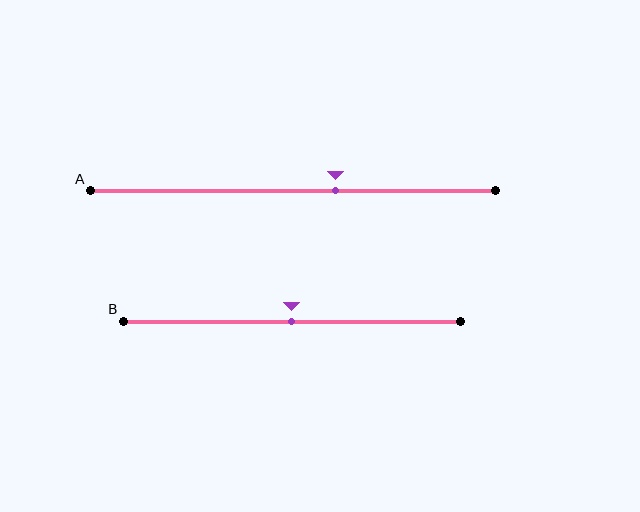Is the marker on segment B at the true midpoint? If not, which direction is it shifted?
Yes, the marker on segment B is at the true midpoint.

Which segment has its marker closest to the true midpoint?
Segment B has its marker closest to the true midpoint.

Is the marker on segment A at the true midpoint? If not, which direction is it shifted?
No, the marker on segment A is shifted to the right by about 11% of the segment length.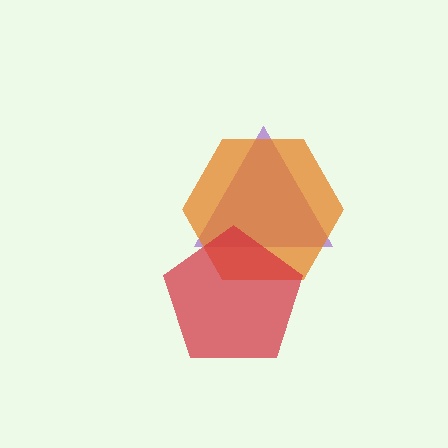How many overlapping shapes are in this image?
There are 3 overlapping shapes in the image.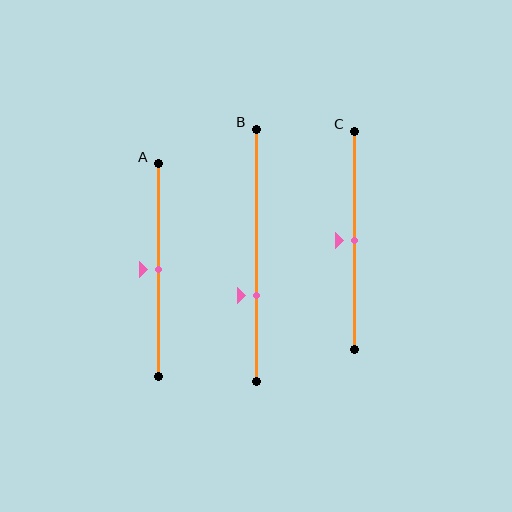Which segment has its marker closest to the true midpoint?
Segment A has its marker closest to the true midpoint.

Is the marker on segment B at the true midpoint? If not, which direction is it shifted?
No, the marker on segment B is shifted downward by about 16% of the segment length.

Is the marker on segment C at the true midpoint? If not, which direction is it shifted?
Yes, the marker on segment C is at the true midpoint.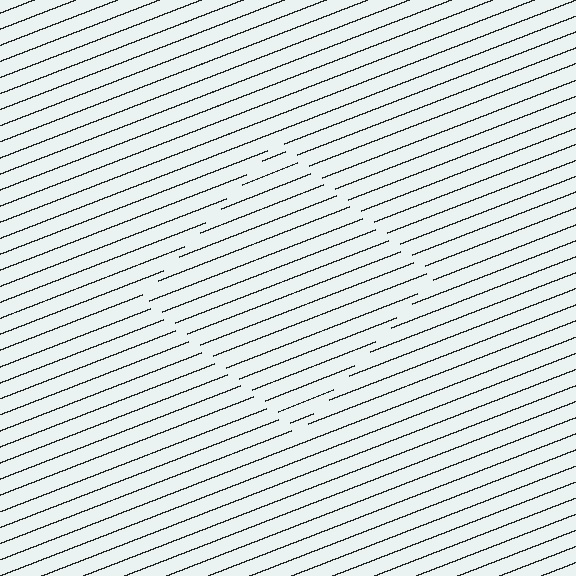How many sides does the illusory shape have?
4 sides — the line-ends trace a square.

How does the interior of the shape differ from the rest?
The interior of the shape contains the same grating, shifted by half a period — the contour is defined by the phase discontinuity where line-ends from the inner and outer gratings abut.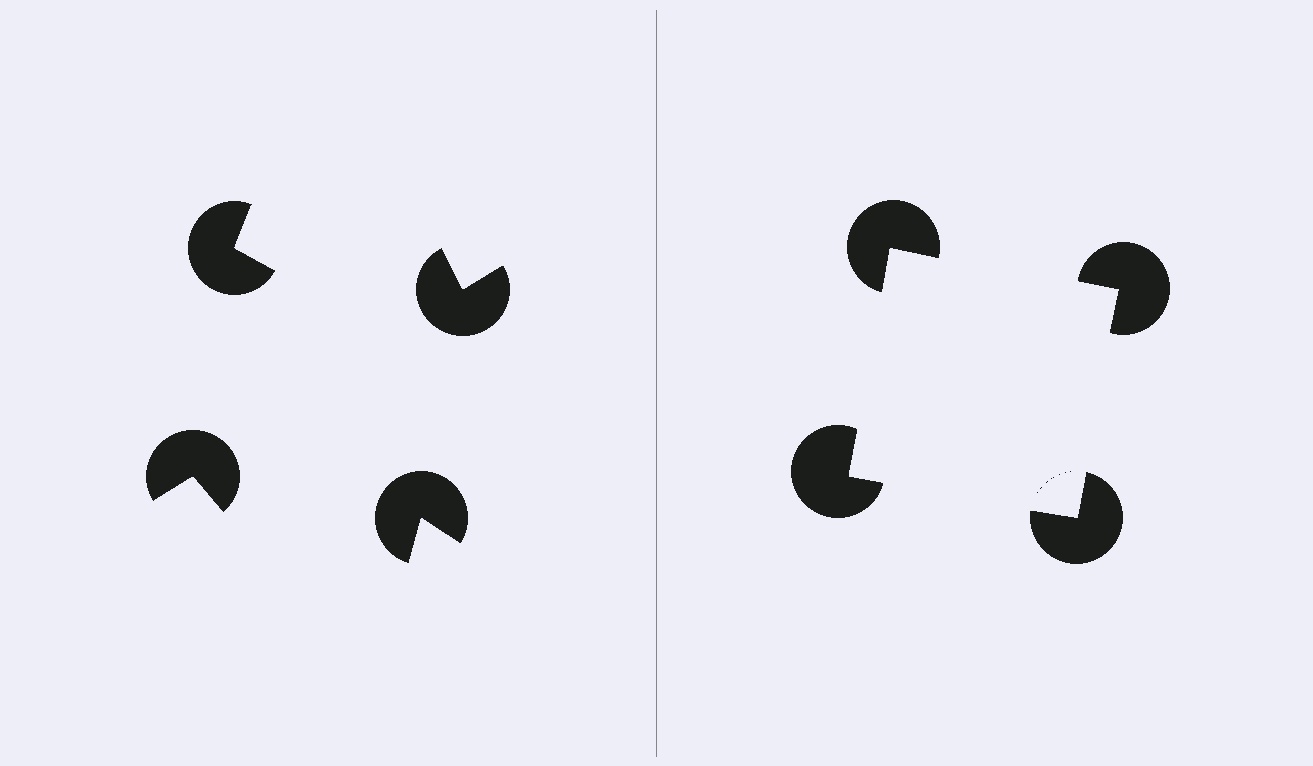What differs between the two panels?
The pac-man discs are positioned identically on both sides; only the wedge orientations differ. On the right they align to a square; on the left they are misaligned.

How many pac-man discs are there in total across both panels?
8 — 4 on each side.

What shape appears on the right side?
An illusory square.